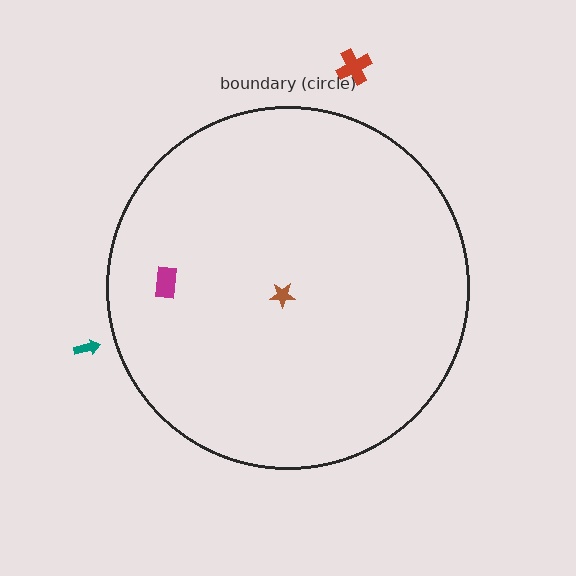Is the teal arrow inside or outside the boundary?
Outside.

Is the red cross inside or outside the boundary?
Outside.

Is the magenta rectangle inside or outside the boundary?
Inside.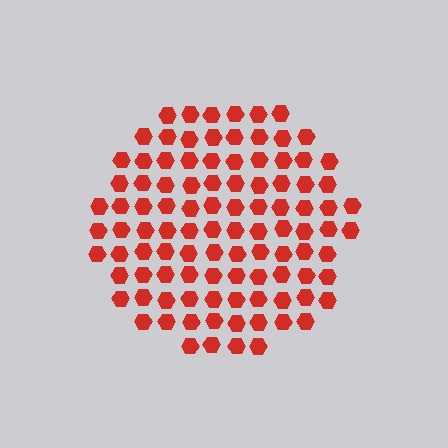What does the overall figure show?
The overall figure shows a circle.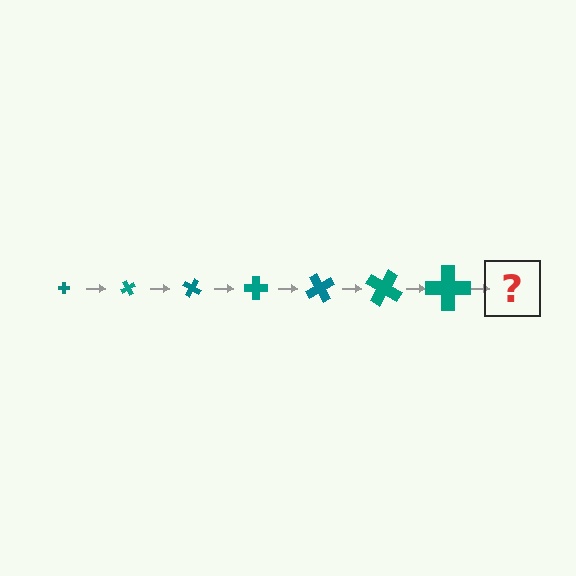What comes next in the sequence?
The next element should be a cross, larger than the previous one and rotated 420 degrees from the start.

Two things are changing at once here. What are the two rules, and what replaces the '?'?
The two rules are that the cross grows larger each step and it rotates 60 degrees each step. The '?' should be a cross, larger than the previous one and rotated 420 degrees from the start.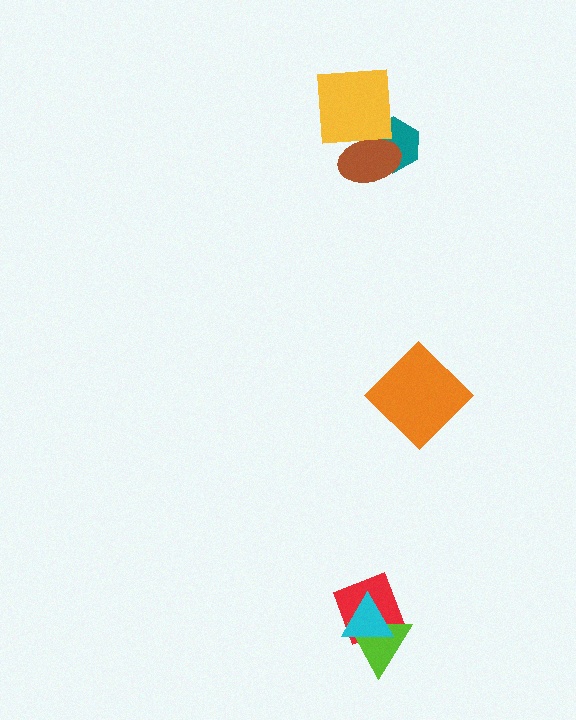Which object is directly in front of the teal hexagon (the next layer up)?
The brown ellipse is directly in front of the teal hexagon.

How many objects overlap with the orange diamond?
0 objects overlap with the orange diamond.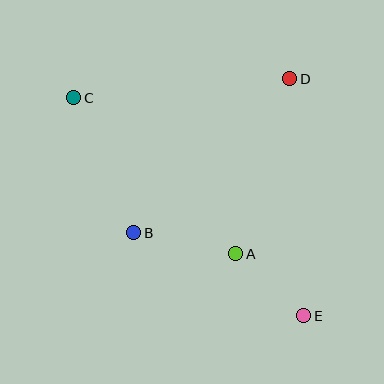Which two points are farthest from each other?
Points C and E are farthest from each other.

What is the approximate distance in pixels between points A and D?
The distance between A and D is approximately 183 pixels.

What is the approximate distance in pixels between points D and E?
The distance between D and E is approximately 238 pixels.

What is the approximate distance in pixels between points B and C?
The distance between B and C is approximately 147 pixels.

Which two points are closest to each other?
Points A and E are closest to each other.